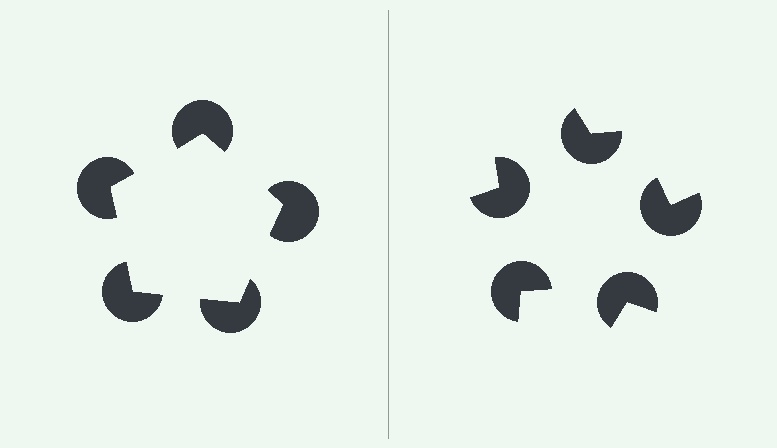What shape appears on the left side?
An illusory pentagon.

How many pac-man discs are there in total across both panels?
10 — 5 on each side.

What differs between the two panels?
The pac-man discs are positioned identically on both sides; only the wedge orientations differ. On the left they align to a pentagon; on the right they are misaligned.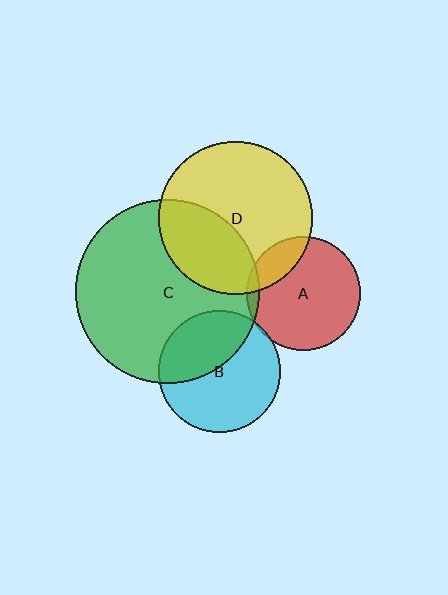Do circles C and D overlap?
Yes.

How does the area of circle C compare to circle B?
Approximately 2.3 times.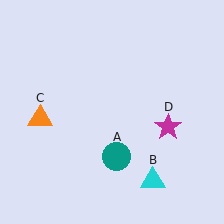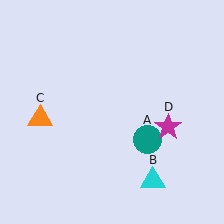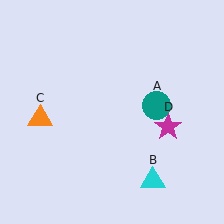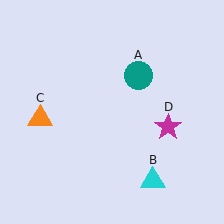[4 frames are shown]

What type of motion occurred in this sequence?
The teal circle (object A) rotated counterclockwise around the center of the scene.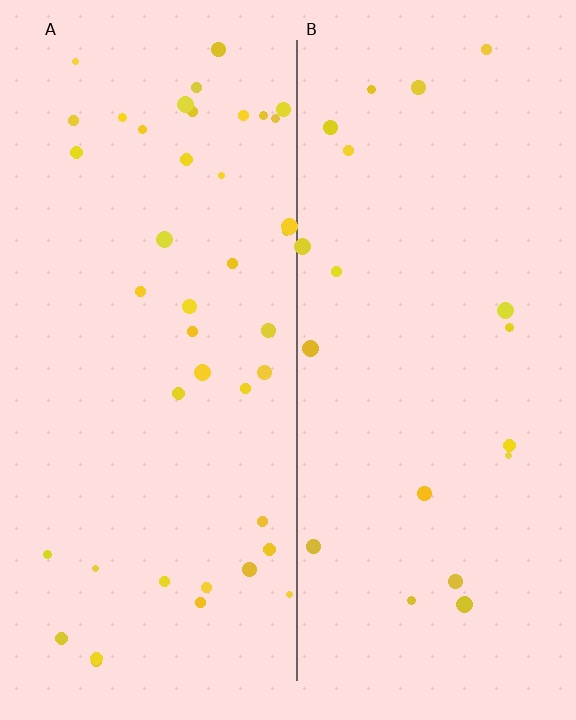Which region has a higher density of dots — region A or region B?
A (the left).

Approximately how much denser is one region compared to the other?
Approximately 2.1× — region A over region B.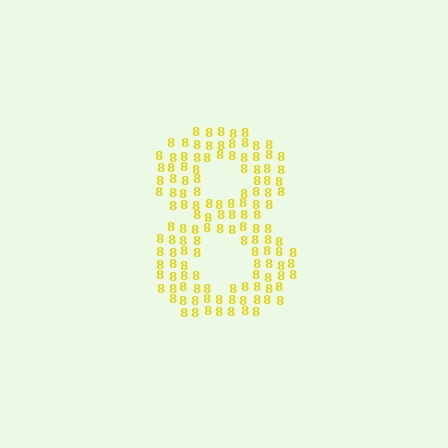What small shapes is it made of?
It is made of small digit 8's.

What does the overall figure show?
The overall figure shows the digit 8.